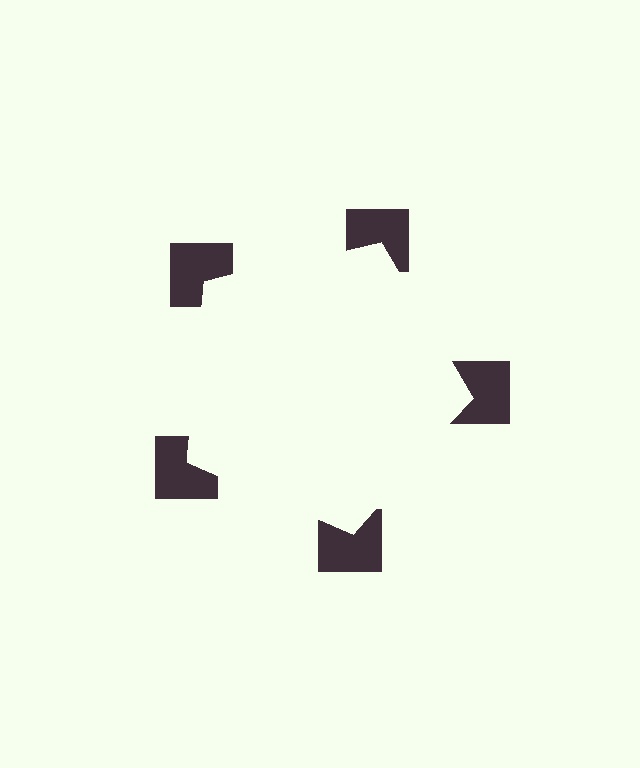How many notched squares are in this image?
There are 5 — one at each vertex of the illusory pentagon.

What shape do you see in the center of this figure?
An illusory pentagon — its edges are inferred from the aligned wedge cuts in the notched squares, not physically drawn.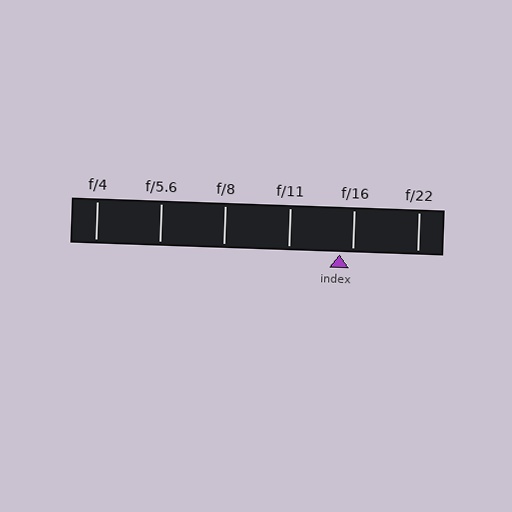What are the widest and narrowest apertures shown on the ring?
The widest aperture shown is f/4 and the narrowest is f/22.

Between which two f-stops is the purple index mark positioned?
The index mark is between f/11 and f/16.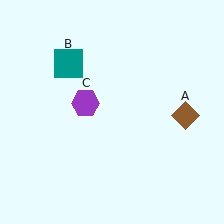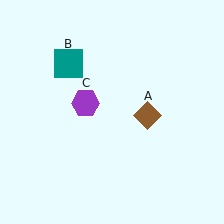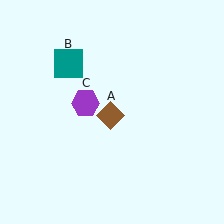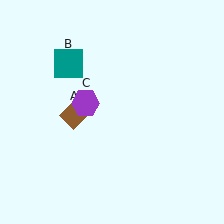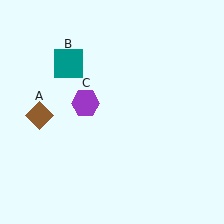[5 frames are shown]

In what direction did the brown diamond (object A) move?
The brown diamond (object A) moved left.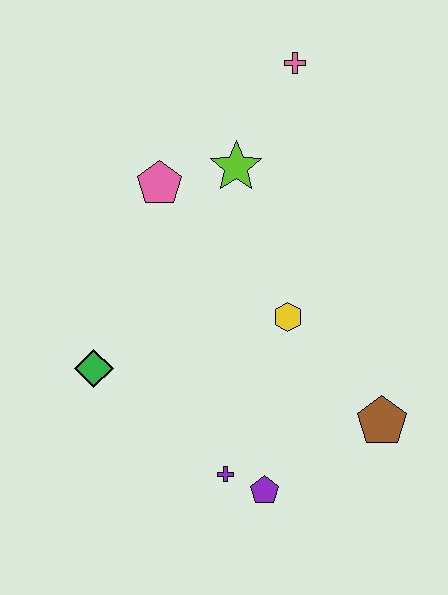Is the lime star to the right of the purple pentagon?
No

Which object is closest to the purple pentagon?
The purple cross is closest to the purple pentagon.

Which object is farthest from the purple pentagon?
The pink cross is farthest from the purple pentagon.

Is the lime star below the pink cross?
Yes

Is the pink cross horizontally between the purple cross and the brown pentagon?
Yes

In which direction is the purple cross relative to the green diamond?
The purple cross is to the right of the green diamond.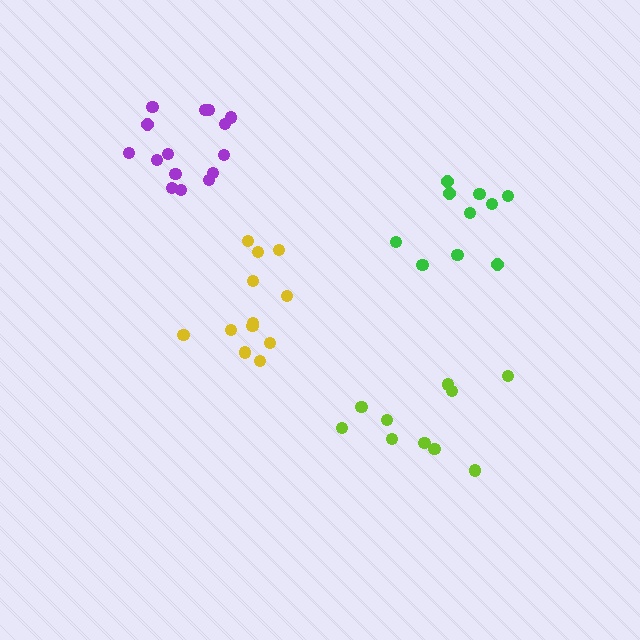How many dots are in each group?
Group 1: 10 dots, Group 2: 10 dots, Group 3: 12 dots, Group 4: 15 dots (47 total).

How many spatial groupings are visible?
There are 4 spatial groupings.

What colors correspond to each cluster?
The clusters are colored: green, lime, yellow, purple.